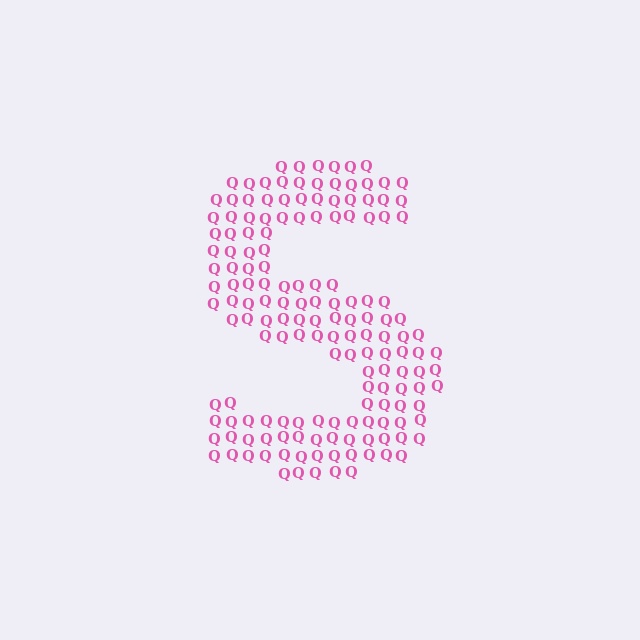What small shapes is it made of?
It is made of small letter Q's.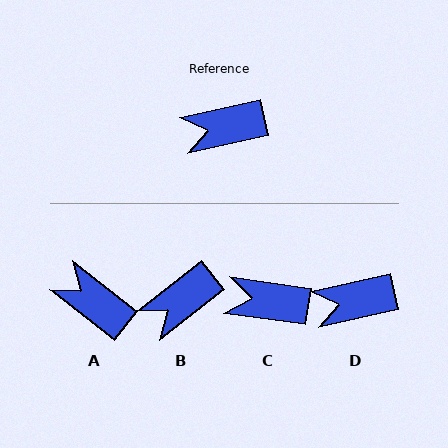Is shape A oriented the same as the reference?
No, it is off by about 51 degrees.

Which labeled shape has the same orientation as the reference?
D.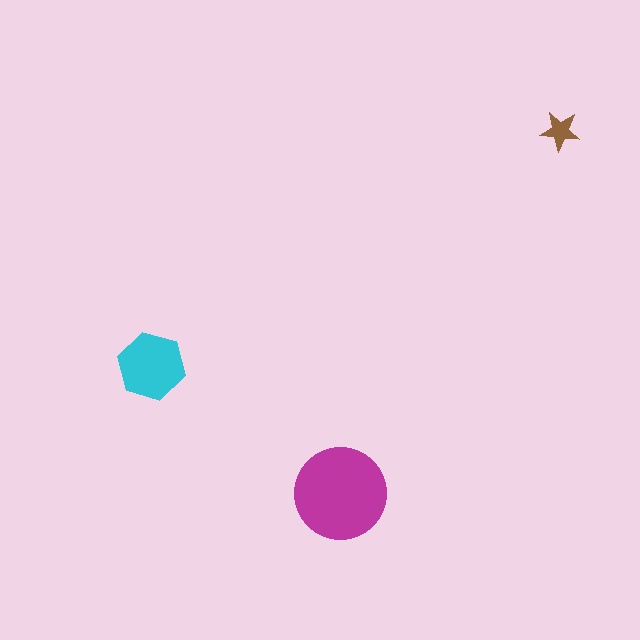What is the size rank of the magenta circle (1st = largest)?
1st.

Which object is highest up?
The brown star is topmost.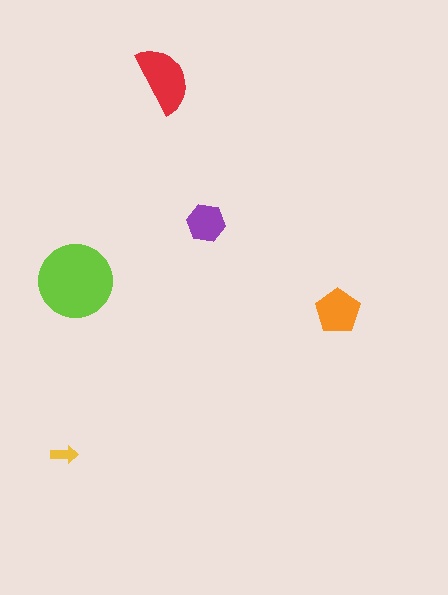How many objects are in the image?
There are 5 objects in the image.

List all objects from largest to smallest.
The lime circle, the red semicircle, the orange pentagon, the purple hexagon, the yellow arrow.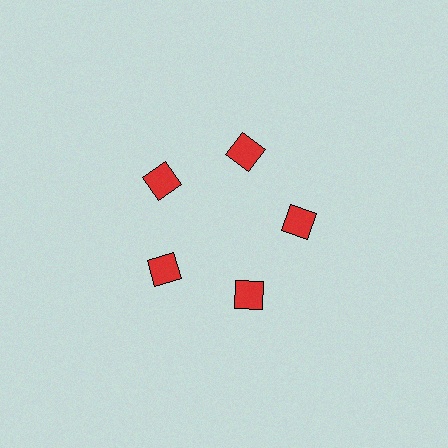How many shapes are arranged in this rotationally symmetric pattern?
There are 5 shapes, arranged in 5 groups of 1.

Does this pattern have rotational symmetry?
Yes, this pattern has 5-fold rotational symmetry. It looks the same after rotating 72 degrees around the center.